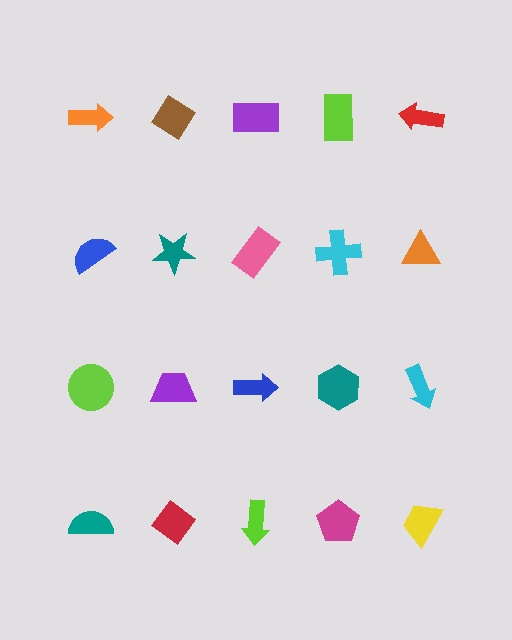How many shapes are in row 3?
5 shapes.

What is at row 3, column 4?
A teal hexagon.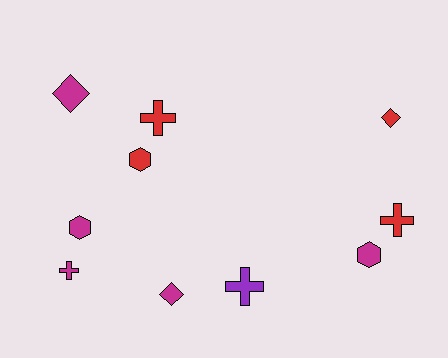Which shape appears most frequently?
Cross, with 4 objects.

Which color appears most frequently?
Magenta, with 5 objects.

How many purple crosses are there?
There is 1 purple cross.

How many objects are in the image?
There are 10 objects.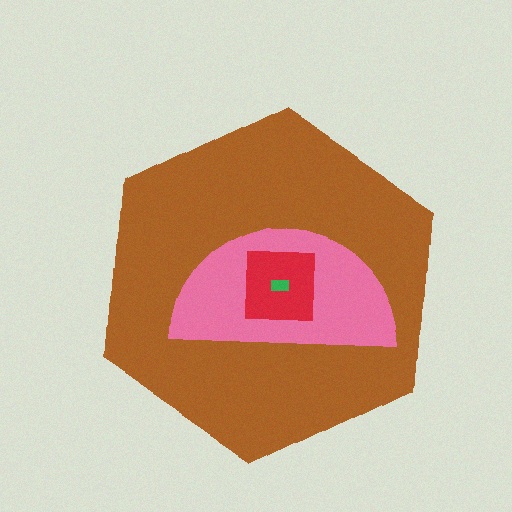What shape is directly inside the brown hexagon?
The pink semicircle.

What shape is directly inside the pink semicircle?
The red square.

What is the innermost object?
The green rectangle.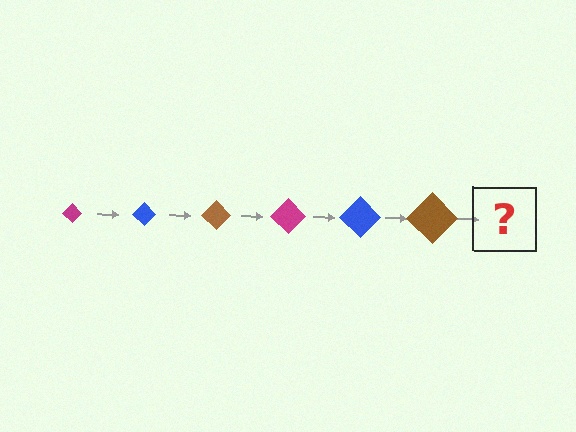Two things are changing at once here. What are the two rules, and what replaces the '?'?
The two rules are that the diamond grows larger each step and the color cycles through magenta, blue, and brown. The '?' should be a magenta diamond, larger than the previous one.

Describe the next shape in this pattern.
It should be a magenta diamond, larger than the previous one.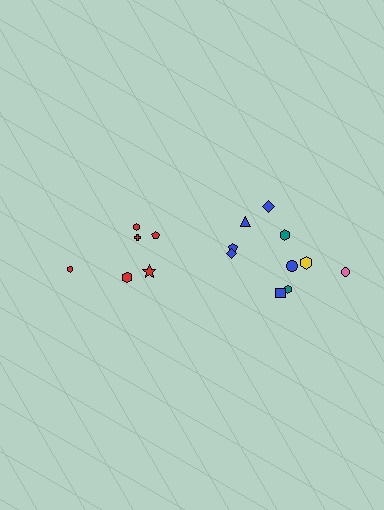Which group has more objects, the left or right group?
The right group.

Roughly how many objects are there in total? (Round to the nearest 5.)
Roughly 15 objects in total.